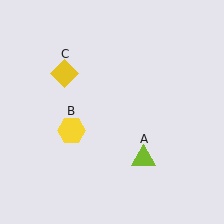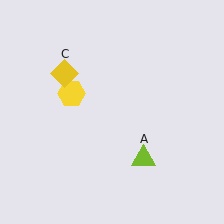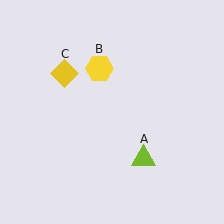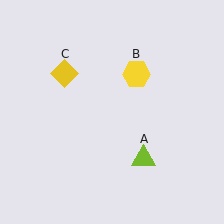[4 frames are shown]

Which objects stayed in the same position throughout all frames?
Lime triangle (object A) and yellow diamond (object C) remained stationary.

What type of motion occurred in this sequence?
The yellow hexagon (object B) rotated clockwise around the center of the scene.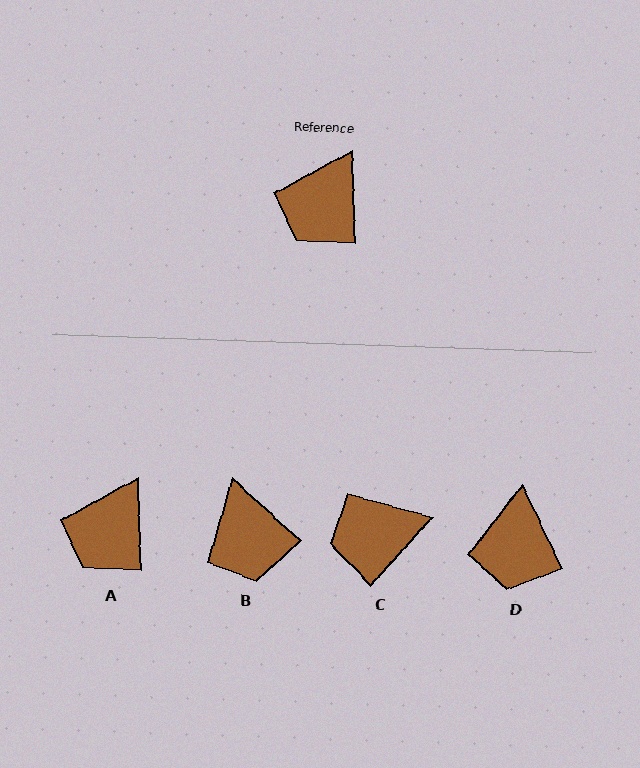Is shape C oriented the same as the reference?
No, it is off by about 44 degrees.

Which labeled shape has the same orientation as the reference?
A.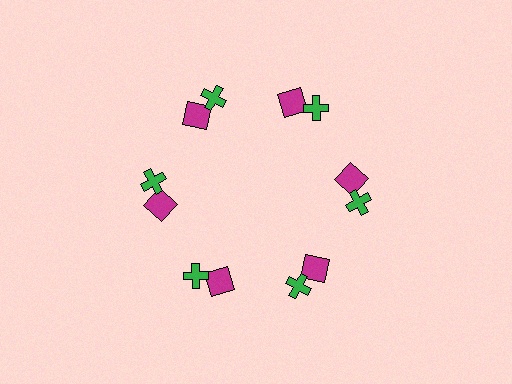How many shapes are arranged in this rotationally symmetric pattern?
There are 12 shapes, arranged in 6 groups of 2.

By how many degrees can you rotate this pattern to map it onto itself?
The pattern maps onto itself every 60 degrees of rotation.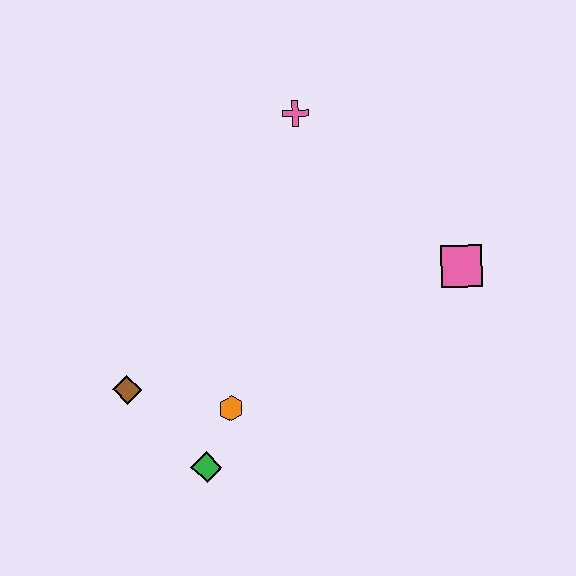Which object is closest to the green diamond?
The orange hexagon is closest to the green diamond.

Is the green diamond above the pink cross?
No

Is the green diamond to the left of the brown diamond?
No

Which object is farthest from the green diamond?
The pink cross is farthest from the green diamond.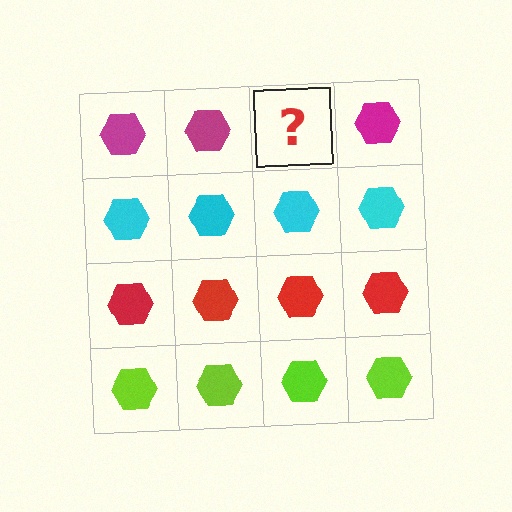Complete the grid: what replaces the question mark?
The question mark should be replaced with a magenta hexagon.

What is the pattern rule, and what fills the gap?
The rule is that each row has a consistent color. The gap should be filled with a magenta hexagon.